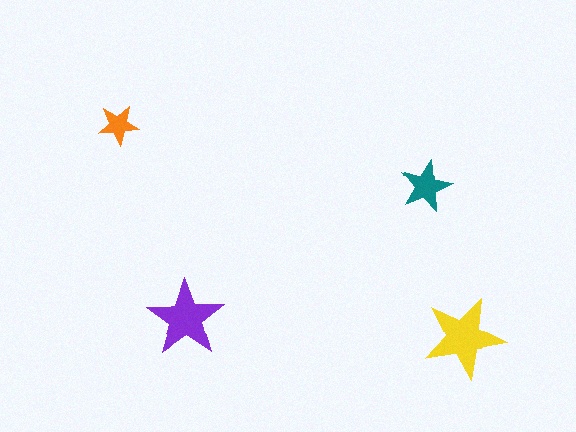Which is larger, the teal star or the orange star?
The teal one.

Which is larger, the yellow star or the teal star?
The yellow one.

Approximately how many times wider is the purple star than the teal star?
About 1.5 times wider.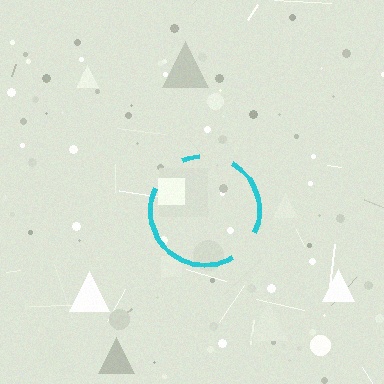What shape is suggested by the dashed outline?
The dashed outline suggests a circle.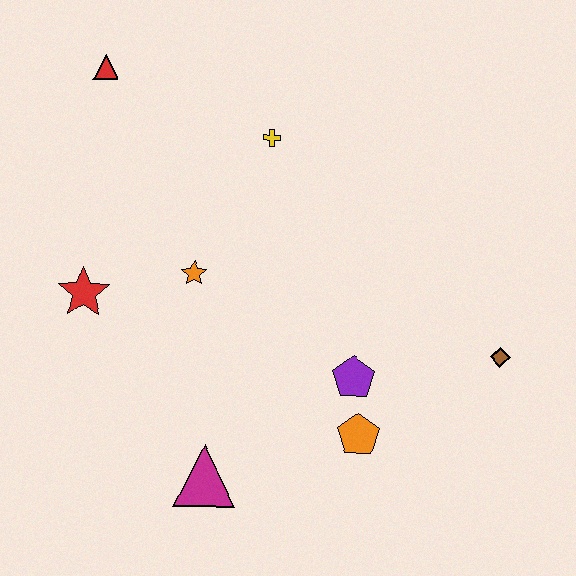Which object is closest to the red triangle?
The yellow cross is closest to the red triangle.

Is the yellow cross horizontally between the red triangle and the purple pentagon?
Yes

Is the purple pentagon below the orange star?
Yes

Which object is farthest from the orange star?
The brown diamond is farthest from the orange star.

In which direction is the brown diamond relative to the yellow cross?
The brown diamond is to the right of the yellow cross.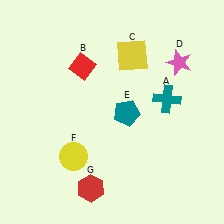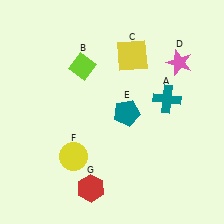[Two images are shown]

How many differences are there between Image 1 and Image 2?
There is 1 difference between the two images.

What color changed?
The diamond (B) changed from red in Image 1 to lime in Image 2.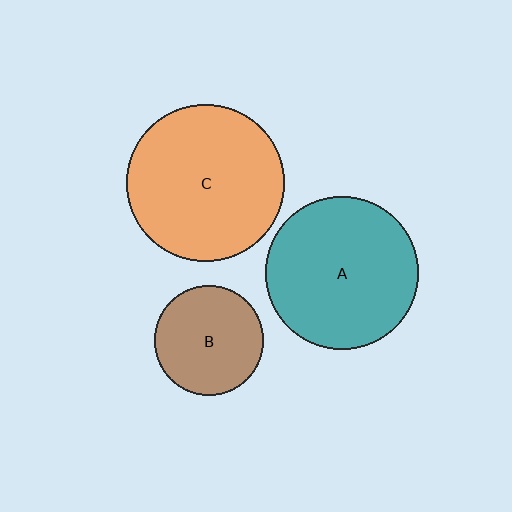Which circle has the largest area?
Circle C (orange).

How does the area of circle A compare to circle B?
Approximately 1.9 times.